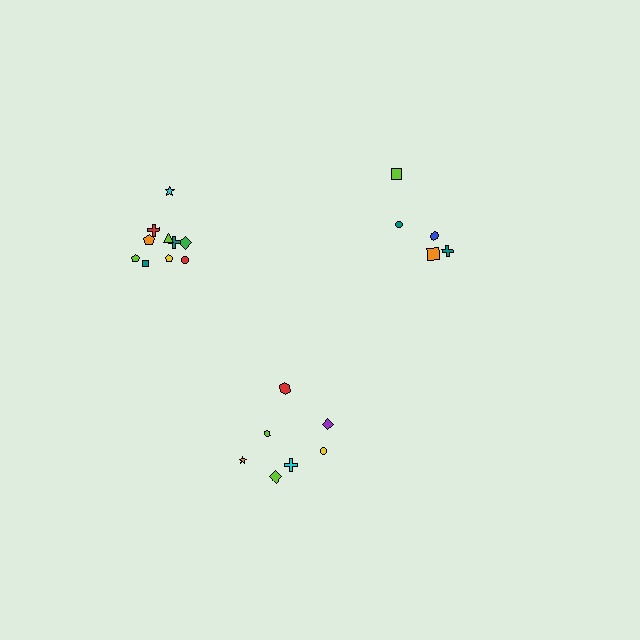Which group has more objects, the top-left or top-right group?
The top-left group.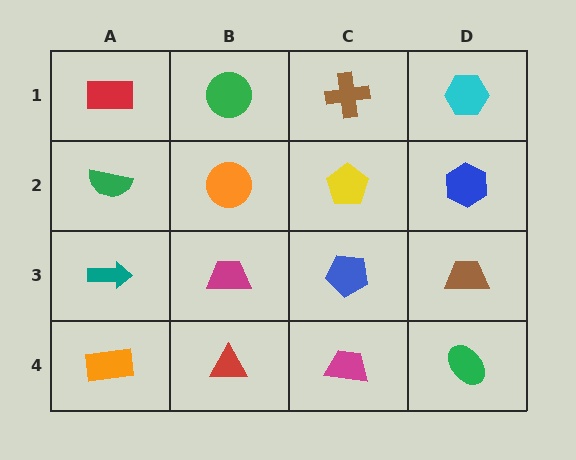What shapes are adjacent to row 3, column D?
A blue hexagon (row 2, column D), a green ellipse (row 4, column D), a blue pentagon (row 3, column C).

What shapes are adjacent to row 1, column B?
An orange circle (row 2, column B), a red rectangle (row 1, column A), a brown cross (row 1, column C).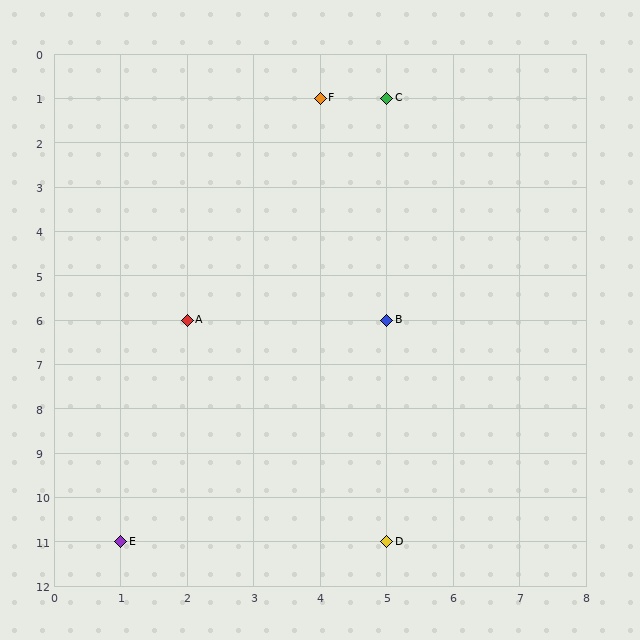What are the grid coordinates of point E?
Point E is at grid coordinates (1, 11).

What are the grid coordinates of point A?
Point A is at grid coordinates (2, 6).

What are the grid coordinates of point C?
Point C is at grid coordinates (5, 1).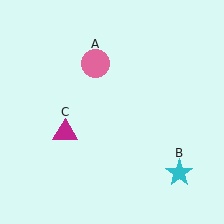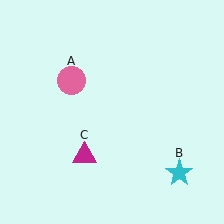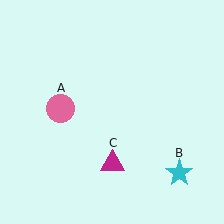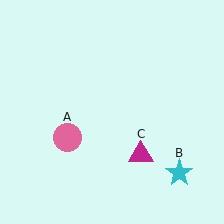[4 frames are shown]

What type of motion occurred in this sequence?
The pink circle (object A), magenta triangle (object C) rotated counterclockwise around the center of the scene.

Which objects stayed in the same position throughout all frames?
Cyan star (object B) remained stationary.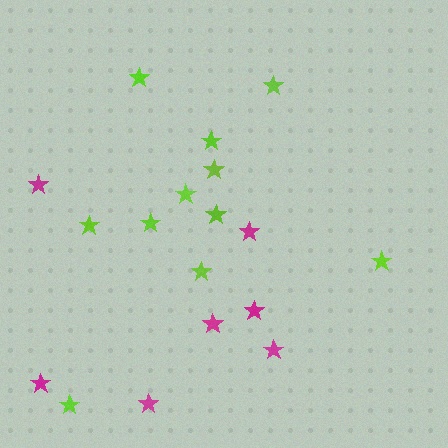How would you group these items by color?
There are 2 groups: one group of magenta stars (7) and one group of lime stars (11).